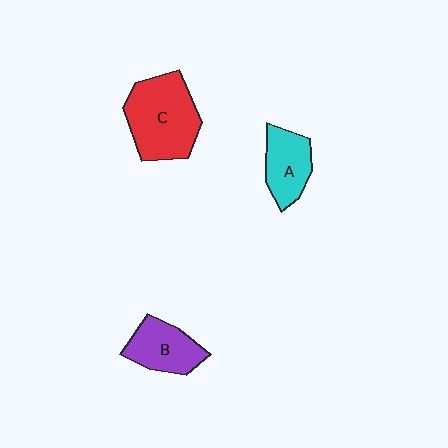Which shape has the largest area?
Shape C (red).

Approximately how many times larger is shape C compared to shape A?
Approximately 1.7 times.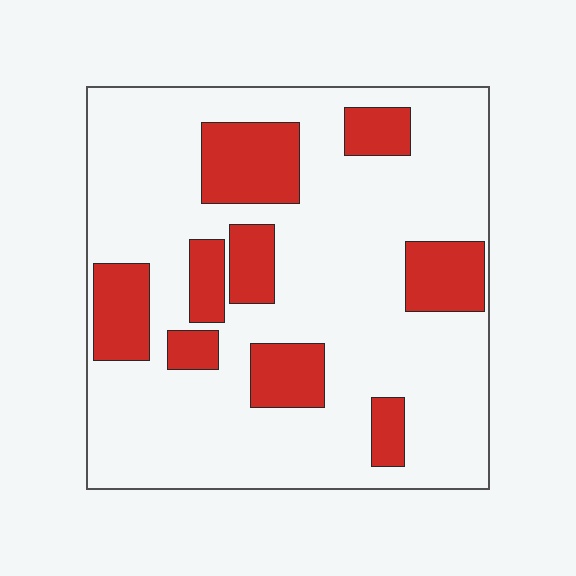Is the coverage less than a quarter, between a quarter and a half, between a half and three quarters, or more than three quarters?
Less than a quarter.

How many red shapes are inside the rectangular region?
9.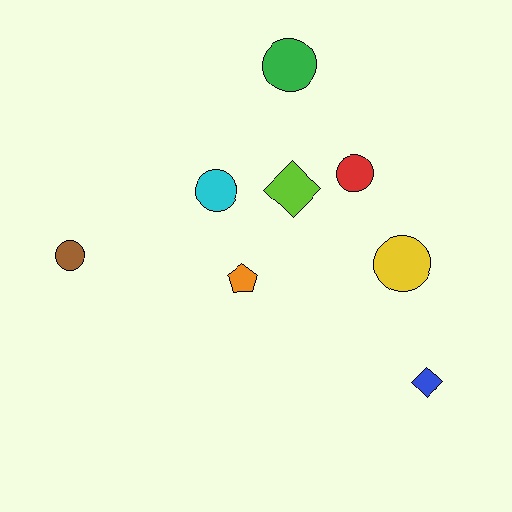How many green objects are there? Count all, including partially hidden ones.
There is 1 green object.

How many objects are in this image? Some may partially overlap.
There are 8 objects.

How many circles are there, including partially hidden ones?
There are 5 circles.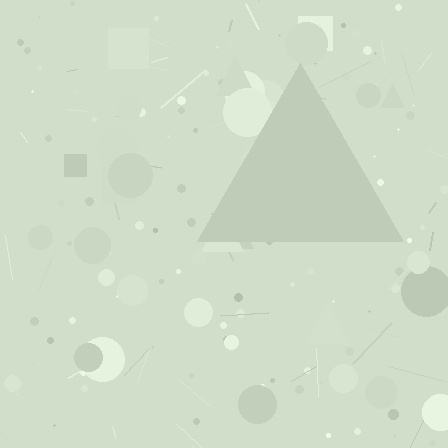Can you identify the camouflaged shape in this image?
The camouflaged shape is a triangle.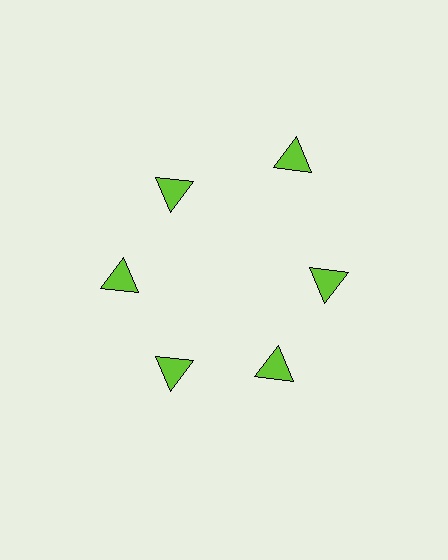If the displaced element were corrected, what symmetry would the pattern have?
It would have 6-fold rotational symmetry — the pattern would map onto itself every 60 degrees.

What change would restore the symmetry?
The symmetry would be restored by moving it inward, back onto the ring so that all 6 triangles sit at equal angles and equal distance from the center.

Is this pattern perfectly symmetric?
No. The 6 lime triangles are arranged in a ring, but one element near the 1 o'clock position is pushed outward from the center, breaking the 6-fold rotational symmetry.